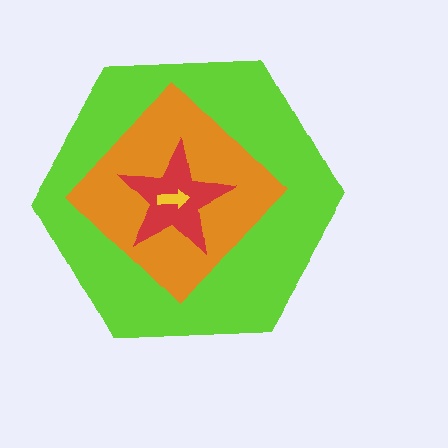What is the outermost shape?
The lime hexagon.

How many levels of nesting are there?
4.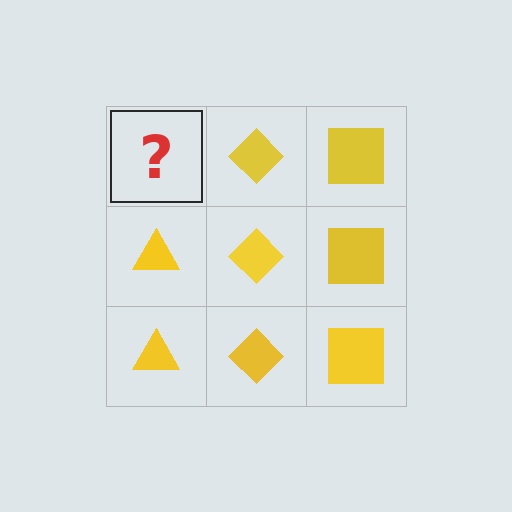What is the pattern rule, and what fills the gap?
The rule is that each column has a consistent shape. The gap should be filled with a yellow triangle.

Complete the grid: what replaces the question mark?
The question mark should be replaced with a yellow triangle.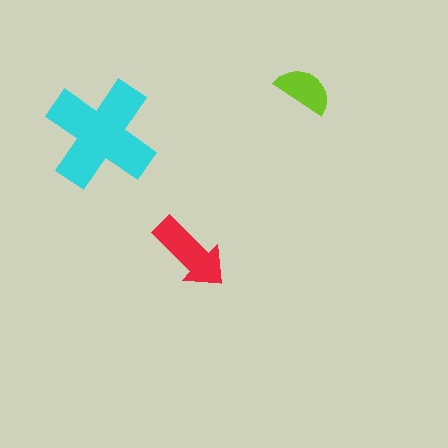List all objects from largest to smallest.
The cyan cross, the red arrow, the lime semicircle.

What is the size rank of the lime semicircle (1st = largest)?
3rd.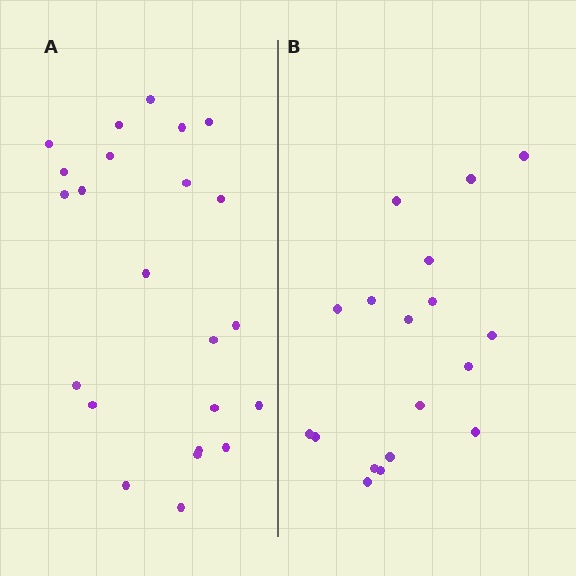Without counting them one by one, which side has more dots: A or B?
Region A (the left region) has more dots.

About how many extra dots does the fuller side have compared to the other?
Region A has about 5 more dots than region B.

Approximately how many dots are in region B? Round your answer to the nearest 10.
About 20 dots. (The exact count is 18, which rounds to 20.)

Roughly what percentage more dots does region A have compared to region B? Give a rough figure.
About 30% more.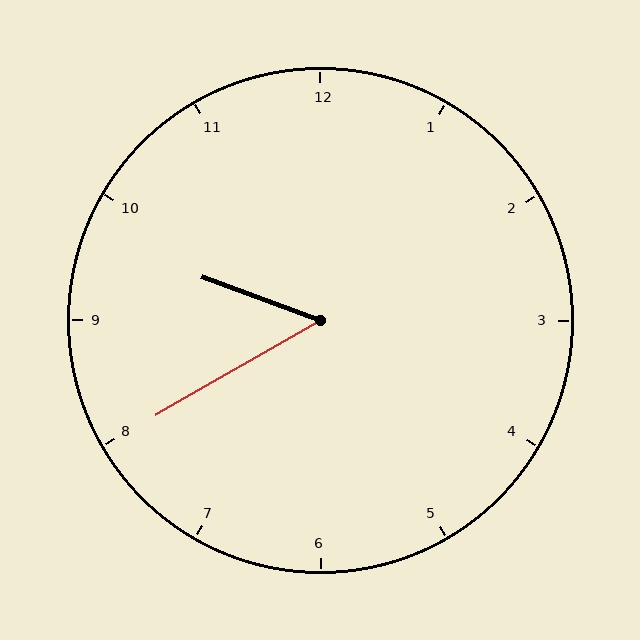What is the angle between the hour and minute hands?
Approximately 50 degrees.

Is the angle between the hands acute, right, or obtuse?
It is acute.